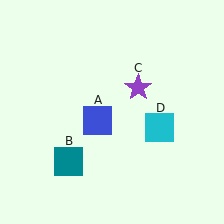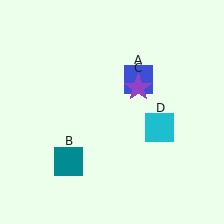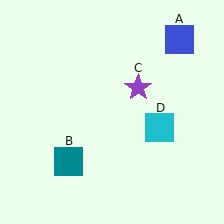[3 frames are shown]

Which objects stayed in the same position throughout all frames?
Teal square (object B) and purple star (object C) and cyan square (object D) remained stationary.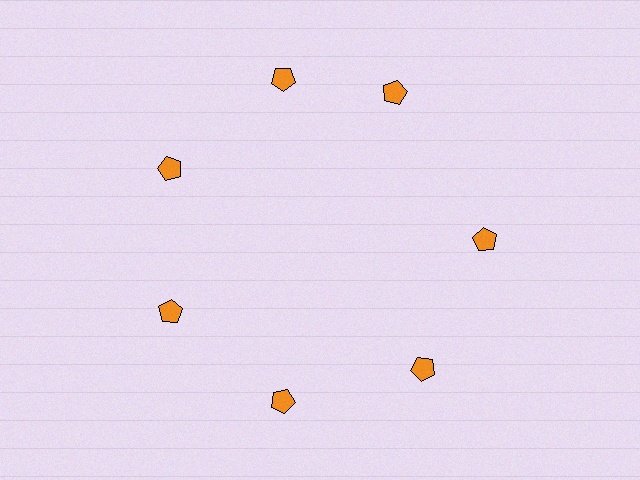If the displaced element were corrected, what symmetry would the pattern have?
It would have 7-fold rotational symmetry — the pattern would map onto itself every 51 degrees.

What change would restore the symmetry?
The symmetry would be restored by rotating it back into even spacing with its neighbors so that all 7 pentagons sit at equal angles and equal distance from the center.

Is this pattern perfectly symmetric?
No. The 7 orange pentagons are arranged in a ring, but one element near the 1 o'clock position is rotated out of alignment along the ring, breaking the 7-fold rotational symmetry.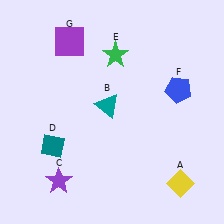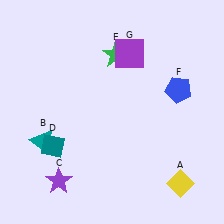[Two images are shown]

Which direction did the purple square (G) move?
The purple square (G) moved right.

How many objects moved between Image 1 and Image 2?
2 objects moved between the two images.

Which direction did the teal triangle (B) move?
The teal triangle (B) moved left.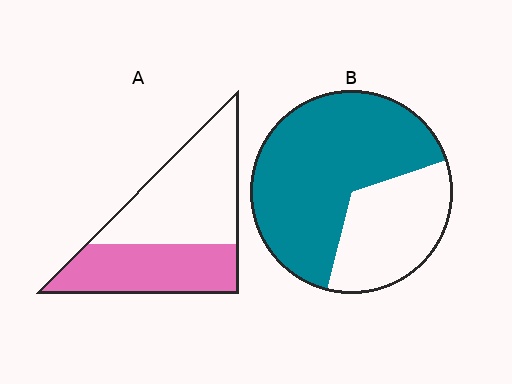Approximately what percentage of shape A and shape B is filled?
A is approximately 45% and B is approximately 65%.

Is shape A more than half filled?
No.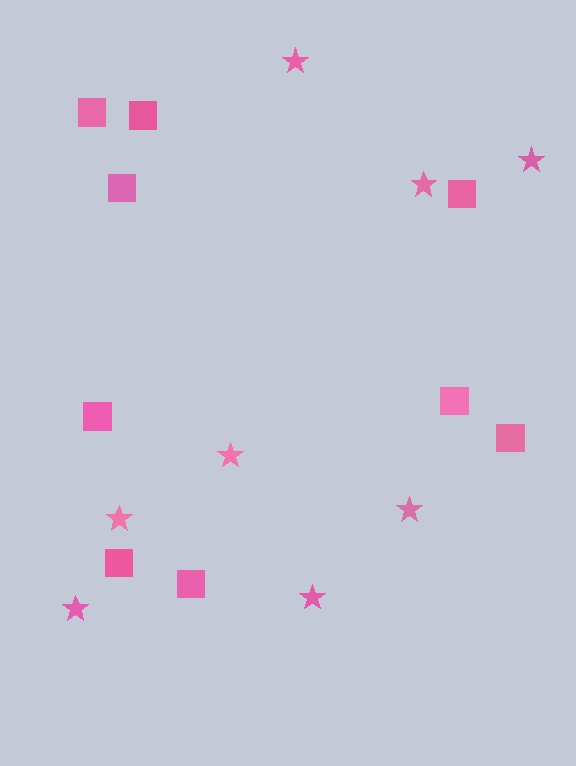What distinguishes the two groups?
There are 2 groups: one group of stars (8) and one group of squares (9).